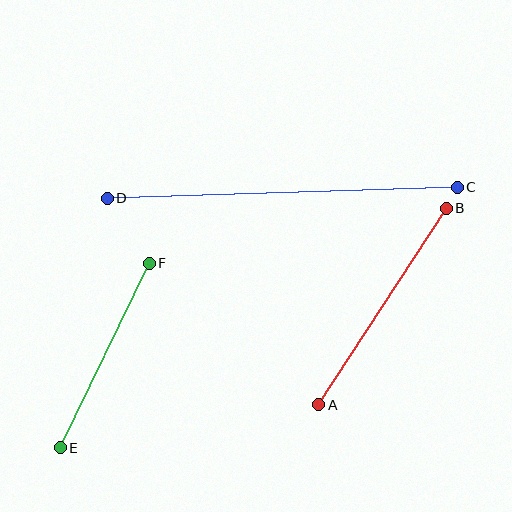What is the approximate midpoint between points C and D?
The midpoint is at approximately (282, 193) pixels.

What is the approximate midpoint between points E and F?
The midpoint is at approximately (105, 355) pixels.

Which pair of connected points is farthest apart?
Points C and D are farthest apart.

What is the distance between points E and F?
The distance is approximately 205 pixels.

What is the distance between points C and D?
The distance is approximately 350 pixels.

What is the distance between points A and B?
The distance is approximately 235 pixels.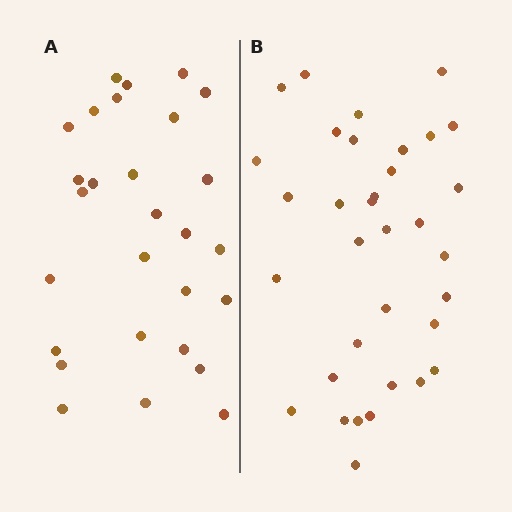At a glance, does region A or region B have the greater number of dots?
Region B (the right region) has more dots.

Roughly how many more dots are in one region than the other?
Region B has about 6 more dots than region A.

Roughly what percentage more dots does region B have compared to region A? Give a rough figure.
About 20% more.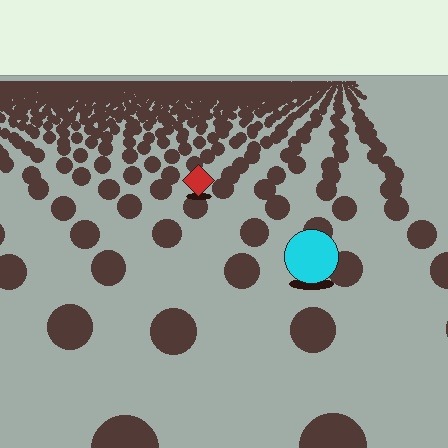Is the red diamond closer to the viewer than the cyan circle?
No. The cyan circle is closer — you can tell from the texture gradient: the ground texture is coarser near it.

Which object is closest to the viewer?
The cyan circle is closest. The texture marks near it are larger and more spread out.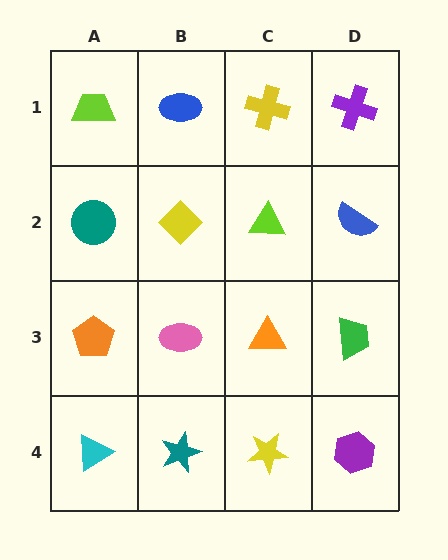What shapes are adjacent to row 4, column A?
An orange pentagon (row 3, column A), a teal star (row 4, column B).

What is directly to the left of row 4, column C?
A teal star.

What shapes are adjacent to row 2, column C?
A yellow cross (row 1, column C), an orange triangle (row 3, column C), a yellow diamond (row 2, column B), a blue semicircle (row 2, column D).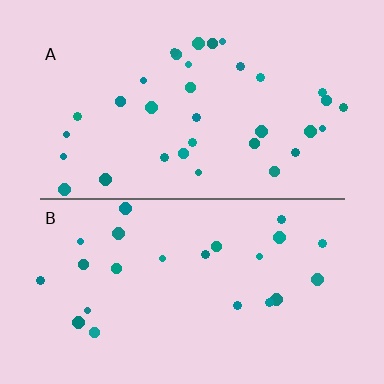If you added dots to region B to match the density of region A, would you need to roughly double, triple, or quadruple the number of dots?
Approximately double.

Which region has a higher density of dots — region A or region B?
A (the top).